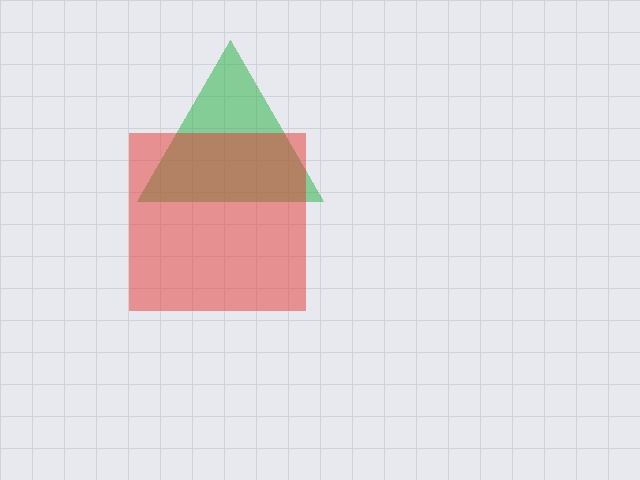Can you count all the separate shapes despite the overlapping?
Yes, there are 2 separate shapes.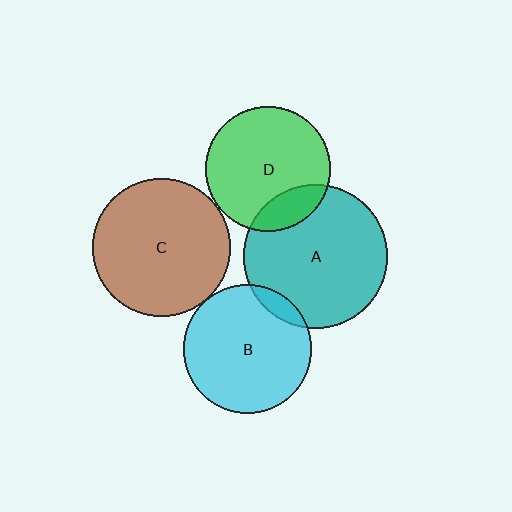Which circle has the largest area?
Circle A (teal).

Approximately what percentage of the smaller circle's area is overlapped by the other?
Approximately 10%.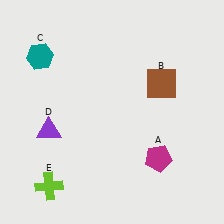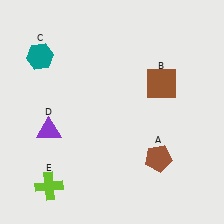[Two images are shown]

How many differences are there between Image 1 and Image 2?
There is 1 difference between the two images.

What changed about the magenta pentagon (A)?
In Image 1, A is magenta. In Image 2, it changed to brown.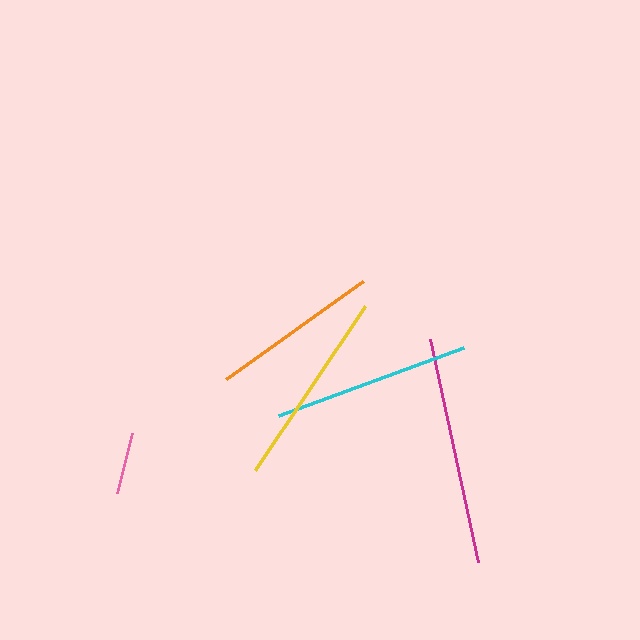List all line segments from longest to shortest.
From longest to shortest: magenta, cyan, yellow, orange, pink.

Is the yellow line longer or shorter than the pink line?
The yellow line is longer than the pink line.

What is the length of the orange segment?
The orange segment is approximately 168 pixels long.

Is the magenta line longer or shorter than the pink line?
The magenta line is longer than the pink line.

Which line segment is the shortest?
The pink line is the shortest at approximately 62 pixels.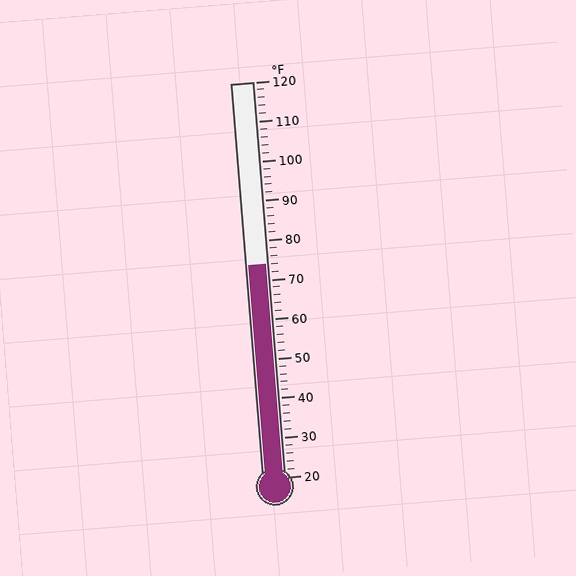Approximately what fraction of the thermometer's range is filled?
The thermometer is filled to approximately 55% of its range.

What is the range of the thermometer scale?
The thermometer scale ranges from 20°F to 120°F.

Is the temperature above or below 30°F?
The temperature is above 30°F.